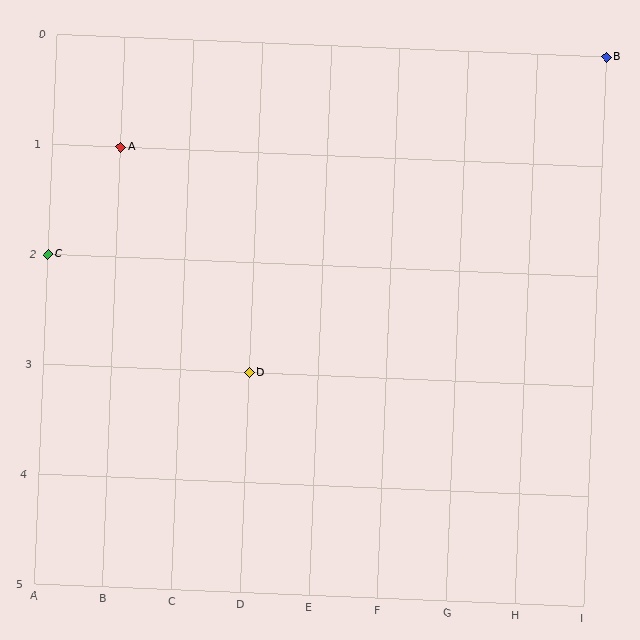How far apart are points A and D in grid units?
Points A and D are 2 columns and 2 rows apart (about 2.8 grid units diagonally).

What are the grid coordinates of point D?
Point D is at grid coordinates (D, 3).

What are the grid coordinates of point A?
Point A is at grid coordinates (B, 1).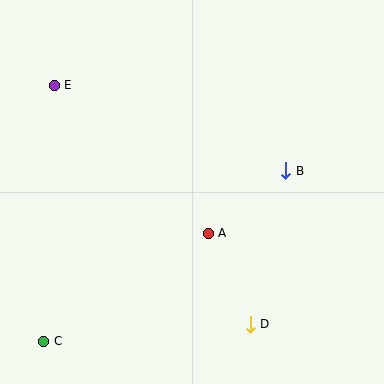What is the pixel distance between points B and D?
The distance between B and D is 157 pixels.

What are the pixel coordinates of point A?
Point A is at (208, 233).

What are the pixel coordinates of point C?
Point C is at (44, 341).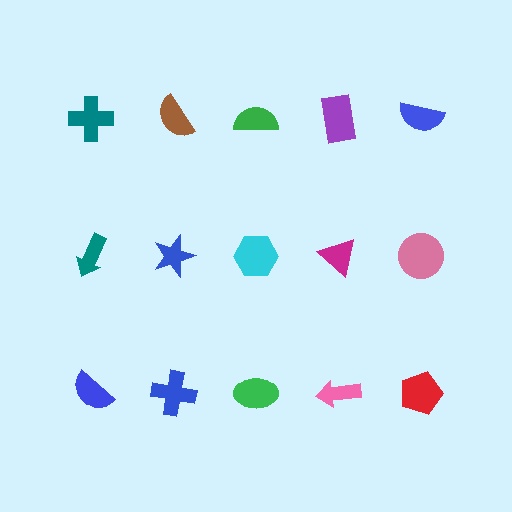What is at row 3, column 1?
A blue semicircle.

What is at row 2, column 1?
A teal arrow.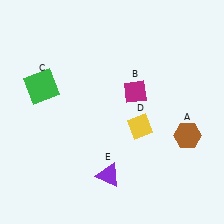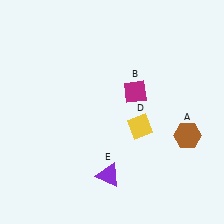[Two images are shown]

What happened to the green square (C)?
The green square (C) was removed in Image 2. It was in the top-left area of Image 1.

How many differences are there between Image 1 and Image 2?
There is 1 difference between the two images.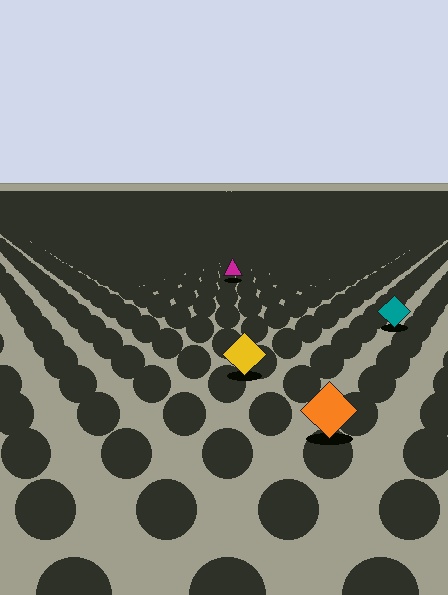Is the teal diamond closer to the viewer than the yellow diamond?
No. The yellow diamond is closer — you can tell from the texture gradient: the ground texture is coarser near it.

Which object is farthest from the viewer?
The magenta triangle is farthest from the viewer. It appears smaller and the ground texture around it is denser.